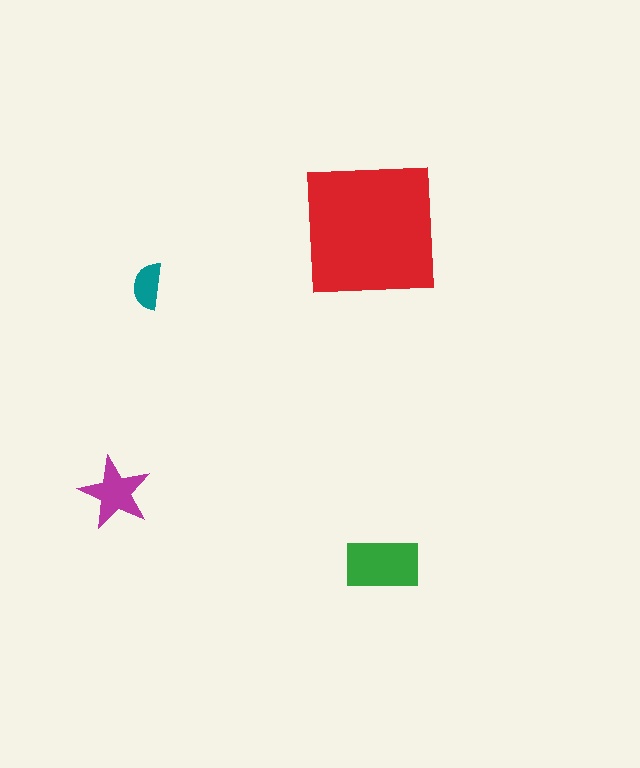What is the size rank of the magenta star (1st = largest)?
3rd.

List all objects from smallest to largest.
The teal semicircle, the magenta star, the green rectangle, the red square.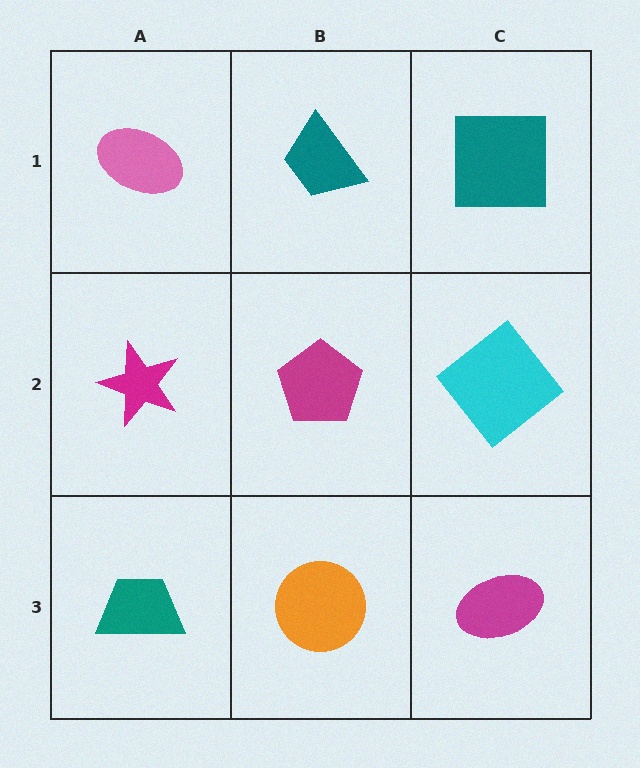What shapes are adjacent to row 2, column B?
A teal trapezoid (row 1, column B), an orange circle (row 3, column B), a magenta star (row 2, column A), a cyan diamond (row 2, column C).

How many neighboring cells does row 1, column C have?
2.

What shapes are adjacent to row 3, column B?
A magenta pentagon (row 2, column B), a teal trapezoid (row 3, column A), a magenta ellipse (row 3, column C).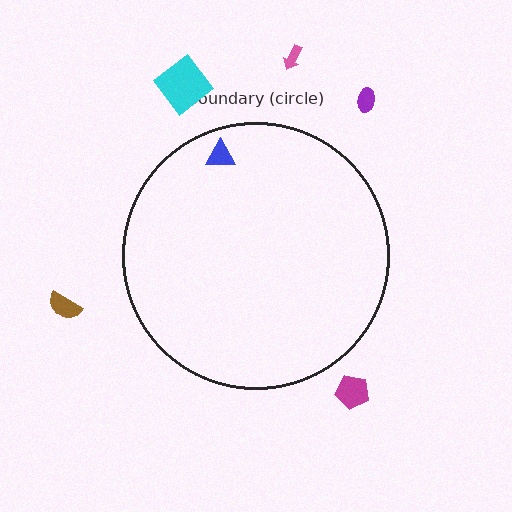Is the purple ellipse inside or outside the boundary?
Outside.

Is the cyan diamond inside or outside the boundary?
Outside.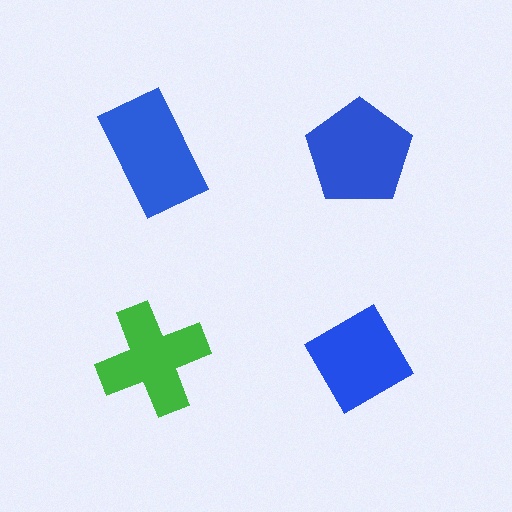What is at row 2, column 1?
A green cross.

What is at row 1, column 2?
A blue pentagon.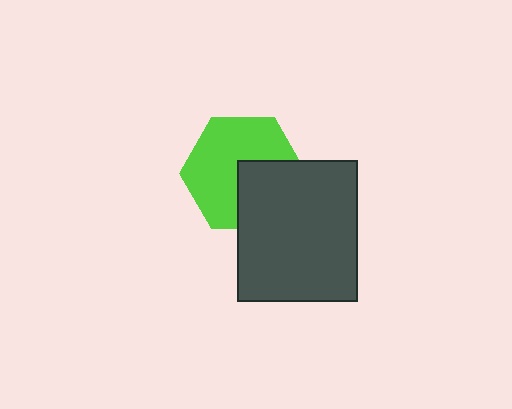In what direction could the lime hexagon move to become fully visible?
The lime hexagon could move toward the upper-left. That would shift it out from behind the dark gray rectangle entirely.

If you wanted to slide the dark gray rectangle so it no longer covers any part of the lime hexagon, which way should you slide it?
Slide it toward the lower-right — that is the most direct way to separate the two shapes.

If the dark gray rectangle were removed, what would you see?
You would see the complete lime hexagon.